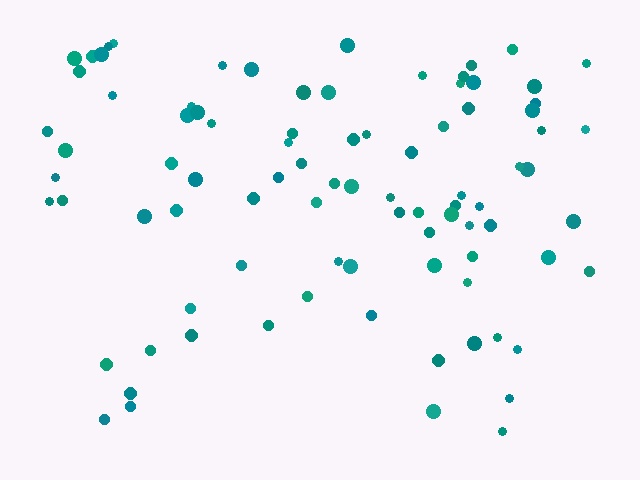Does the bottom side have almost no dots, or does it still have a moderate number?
Still a moderate number, just noticeably fewer than the top.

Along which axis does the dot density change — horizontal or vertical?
Vertical.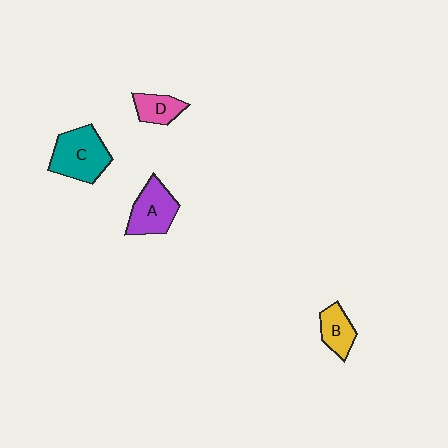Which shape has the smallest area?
Shape D (pink).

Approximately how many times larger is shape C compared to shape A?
Approximately 1.2 times.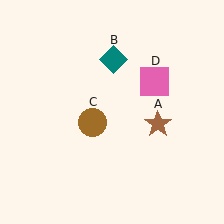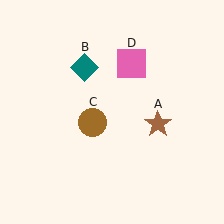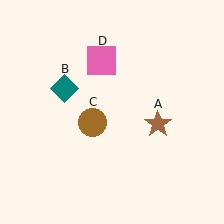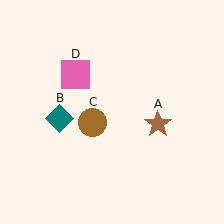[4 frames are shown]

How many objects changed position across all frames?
2 objects changed position: teal diamond (object B), pink square (object D).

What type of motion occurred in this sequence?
The teal diamond (object B), pink square (object D) rotated counterclockwise around the center of the scene.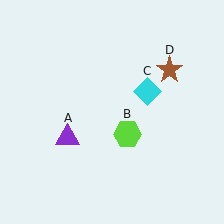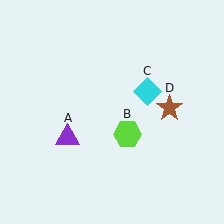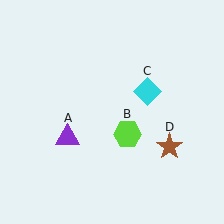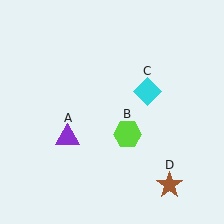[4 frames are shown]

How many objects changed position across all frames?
1 object changed position: brown star (object D).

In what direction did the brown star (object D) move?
The brown star (object D) moved down.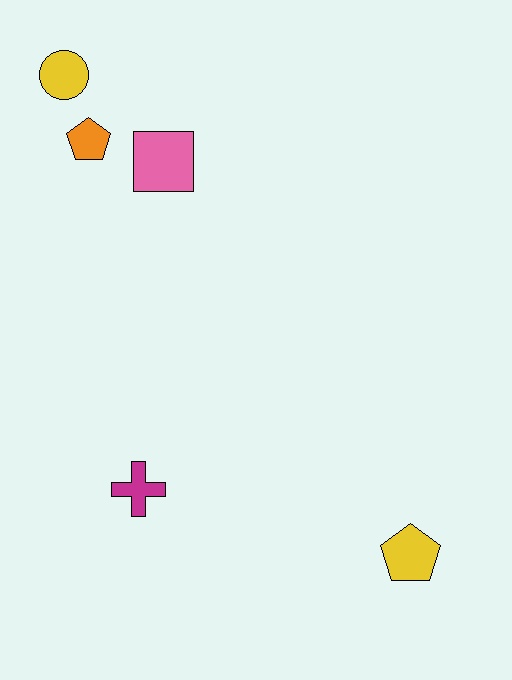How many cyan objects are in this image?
There are no cyan objects.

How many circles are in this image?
There is 1 circle.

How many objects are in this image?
There are 5 objects.